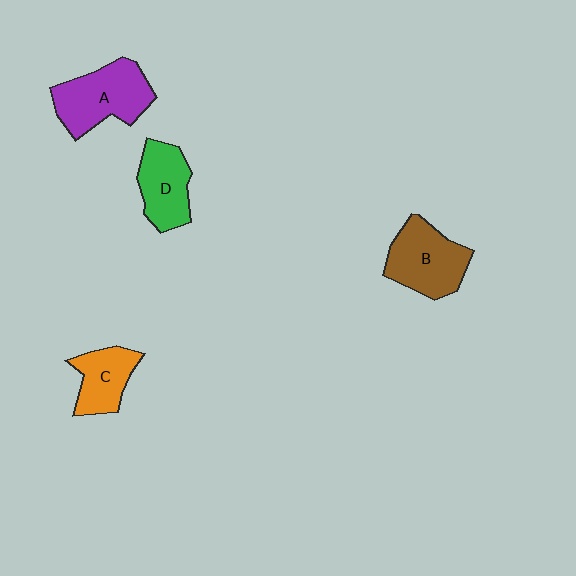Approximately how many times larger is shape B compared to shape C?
Approximately 1.4 times.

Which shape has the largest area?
Shape A (purple).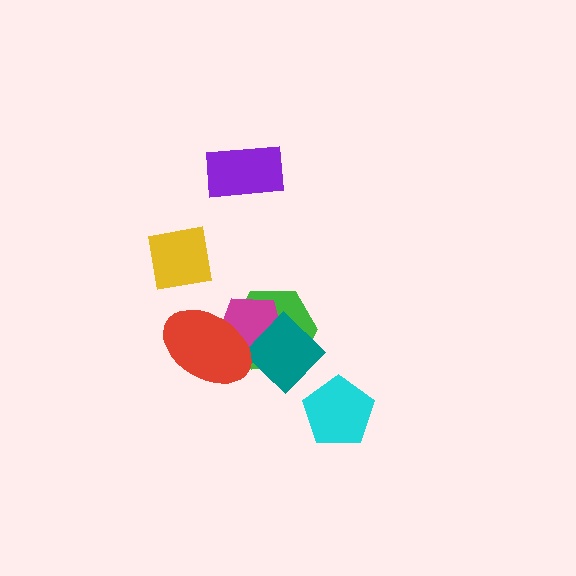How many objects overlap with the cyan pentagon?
0 objects overlap with the cyan pentagon.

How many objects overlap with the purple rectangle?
0 objects overlap with the purple rectangle.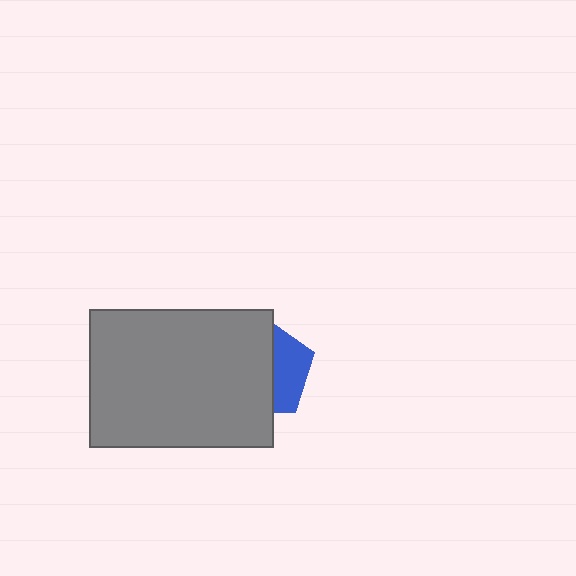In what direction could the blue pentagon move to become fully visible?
The blue pentagon could move right. That would shift it out from behind the gray rectangle entirely.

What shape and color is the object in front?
The object in front is a gray rectangle.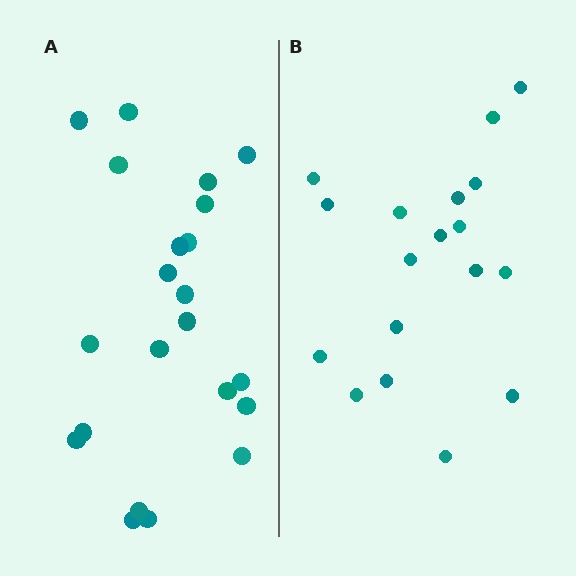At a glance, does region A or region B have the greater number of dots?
Region A (the left region) has more dots.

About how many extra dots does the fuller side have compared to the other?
Region A has about 4 more dots than region B.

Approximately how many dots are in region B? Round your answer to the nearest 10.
About 20 dots. (The exact count is 18, which rounds to 20.)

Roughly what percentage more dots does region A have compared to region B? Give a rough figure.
About 20% more.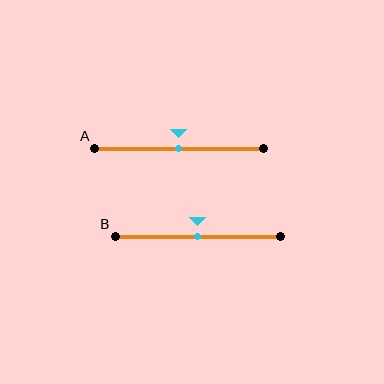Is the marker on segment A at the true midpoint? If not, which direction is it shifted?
Yes, the marker on segment A is at the true midpoint.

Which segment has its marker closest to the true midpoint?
Segment A has its marker closest to the true midpoint.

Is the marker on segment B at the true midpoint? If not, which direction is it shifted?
Yes, the marker on segment B is at the true midpoint.